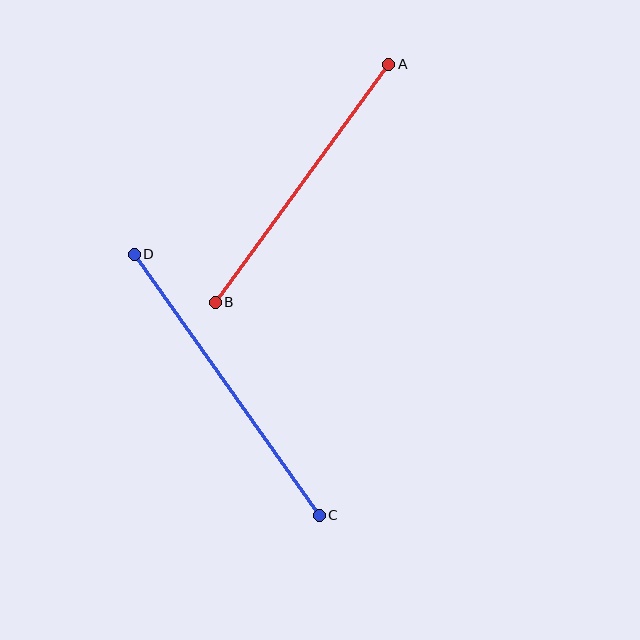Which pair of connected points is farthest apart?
Points C and D are farthest apart.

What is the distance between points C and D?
The distance is approximately 320 pixels.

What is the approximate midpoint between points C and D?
The midpoint is at approximately (227, 385) pixels.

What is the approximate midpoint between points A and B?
The midpoint is at approximately (302, 183) pixels.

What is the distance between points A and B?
The distance is approximately 295 pixels.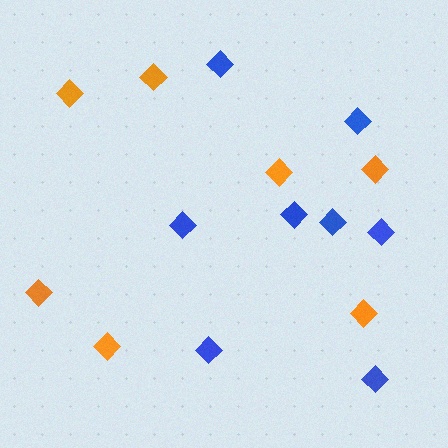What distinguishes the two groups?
There are 2 groups: one group of blue diamonds (8) and one group of orange diamonds (7).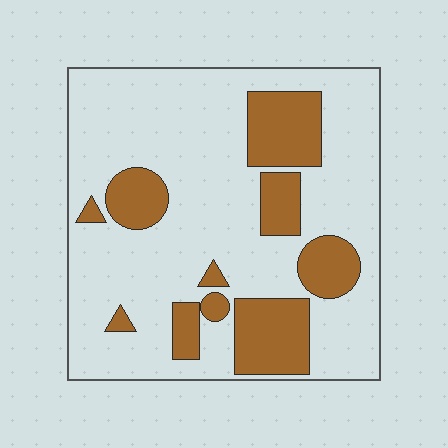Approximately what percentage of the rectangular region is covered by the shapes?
Approximately 25%.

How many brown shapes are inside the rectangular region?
10.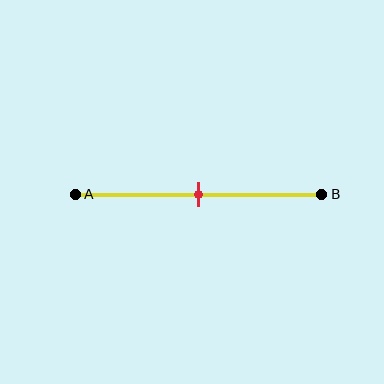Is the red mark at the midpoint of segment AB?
Yes, the mark is approximately at the midpoint.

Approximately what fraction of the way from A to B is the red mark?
The red mark is approximately 50% of the way from A to B.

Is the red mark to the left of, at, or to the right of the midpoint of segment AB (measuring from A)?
The red mark is approximately at the midpoint of segment AB.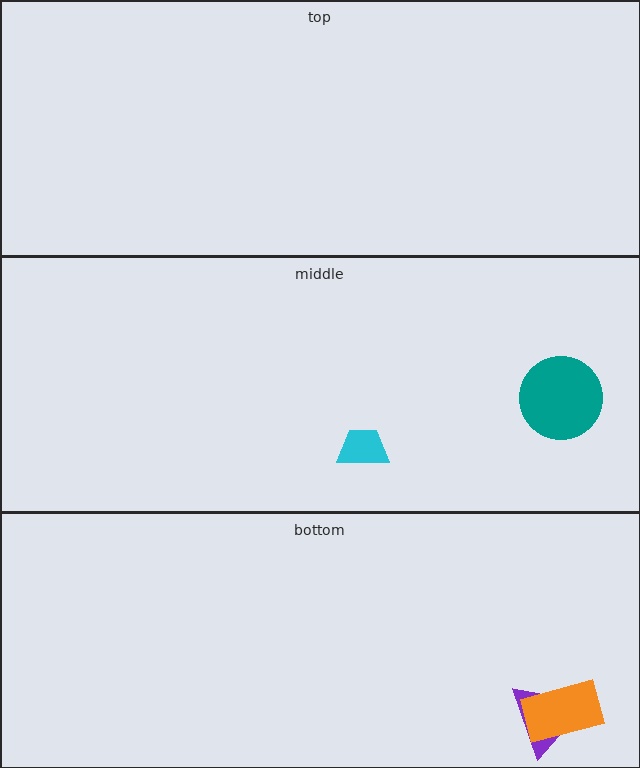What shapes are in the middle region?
The cyan trapezoid, the teal circle.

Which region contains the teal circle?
The middle region.